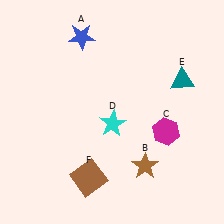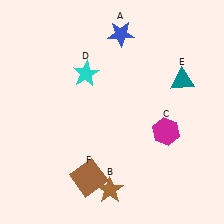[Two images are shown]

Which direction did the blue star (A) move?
The blue star (A) moved right.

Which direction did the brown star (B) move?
The brown star (B) moved left.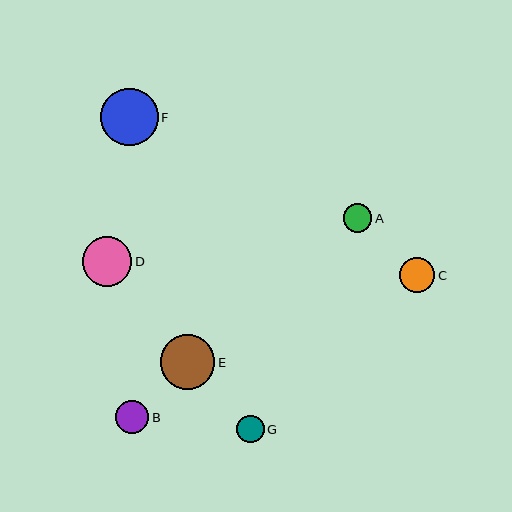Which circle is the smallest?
Circle G is the smallest with a size of approximately 28 pixels.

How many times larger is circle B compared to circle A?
Circle B is approximately 1.1 times the size of circle A.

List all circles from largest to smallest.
From largest to smallest: F, E, D, C, B, A, G.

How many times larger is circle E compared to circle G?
Circle E is approximately 2.0 times the size of circle G.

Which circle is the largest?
Circle F is the largest with a size of approximately 57 pixels.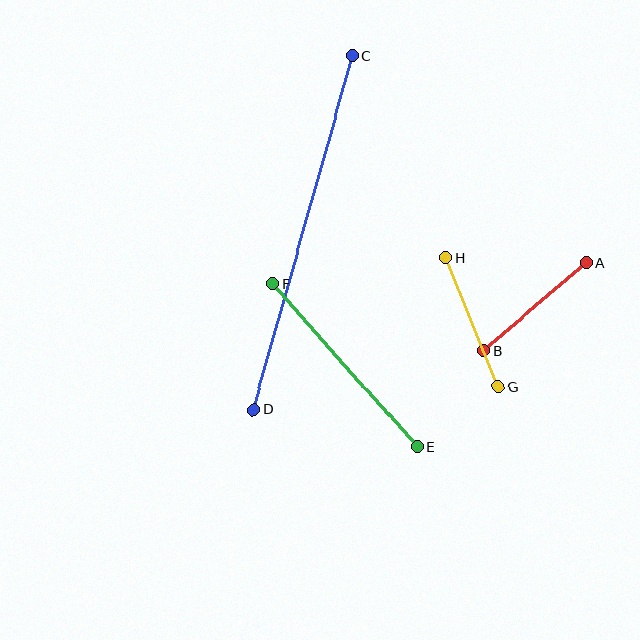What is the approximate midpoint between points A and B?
The midpoint is at approximately (535, 307) pixels.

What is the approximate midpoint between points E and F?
The midpoint is at approximately (345, 366) pixels.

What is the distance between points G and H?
The distance is approximately 139 pixels.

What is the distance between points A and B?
The distance is approximately 134 pixels.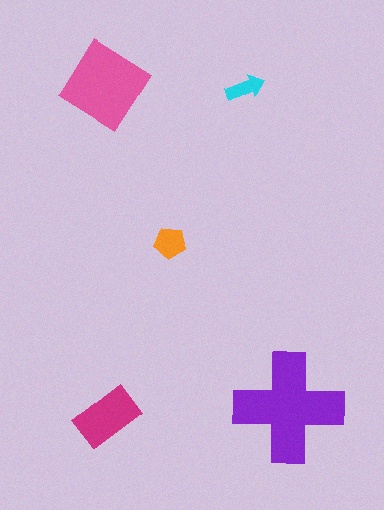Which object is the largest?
The purple cross.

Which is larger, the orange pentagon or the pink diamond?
The pink diamond.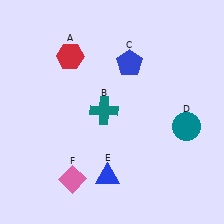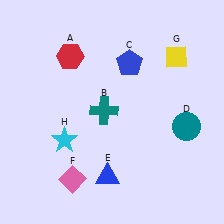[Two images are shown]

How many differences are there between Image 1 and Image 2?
There are 2 differences between the two images.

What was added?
A yellow diamond (G), a cyan star (H) were added in Image 2.